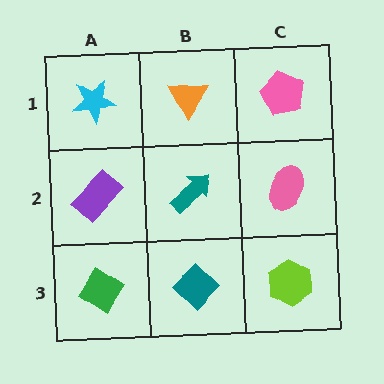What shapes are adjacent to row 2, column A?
A cyan star (row 1, column A), a green diamond (row 3, column A), a teal arrow (row 2, column B).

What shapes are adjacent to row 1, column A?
A purple rectangle (row 2, column A), an orange triangle (row 1, column B).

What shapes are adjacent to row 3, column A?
A purple rectangle (row 2, column A), a teal diamond (row 3, column B).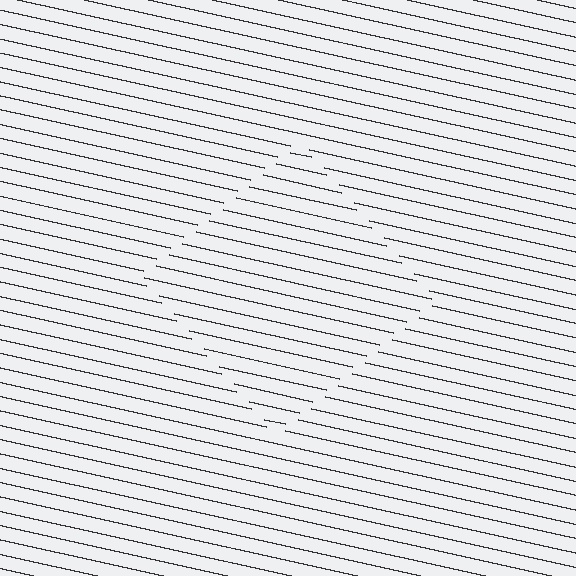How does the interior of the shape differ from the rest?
The interior of the shape contains the same grating, shifted by half a period — the contour is defined by the phase discontinuity where line-ends from the inner and outer gratings abut.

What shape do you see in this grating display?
An illusory square. The interior of the shape contains the same grating, shifted by half a period — the contour is defined by the phase discontinuity where line-ends from the inner and outer gratings abut.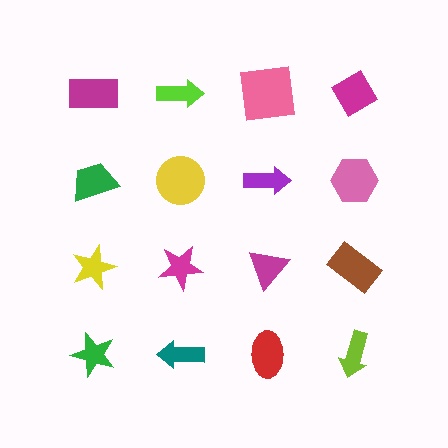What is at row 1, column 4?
A magenta diamond.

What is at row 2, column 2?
A yellow circle.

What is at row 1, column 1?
A magenta rectangle.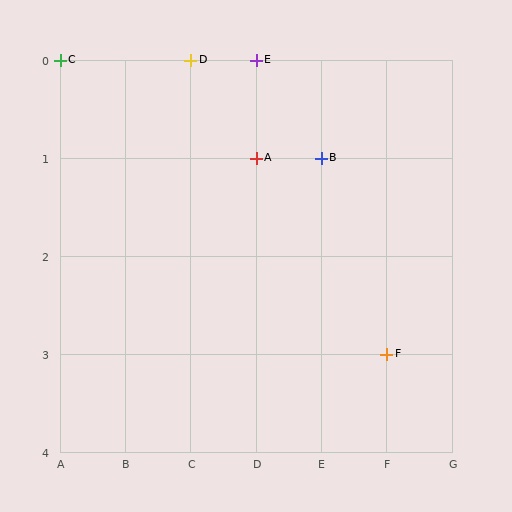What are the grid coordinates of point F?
Point F is at grid coordinates (F, 3).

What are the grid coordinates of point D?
Point D is at grid coordinates (C, 0).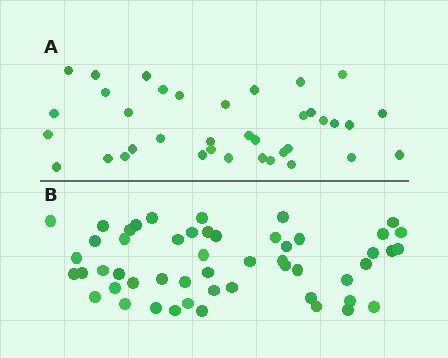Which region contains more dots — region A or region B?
Region B (the bottom region) has more dots.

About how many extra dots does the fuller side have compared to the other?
Region B has approximately 15 more dots than region A.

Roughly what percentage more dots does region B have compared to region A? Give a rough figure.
About 40% more.